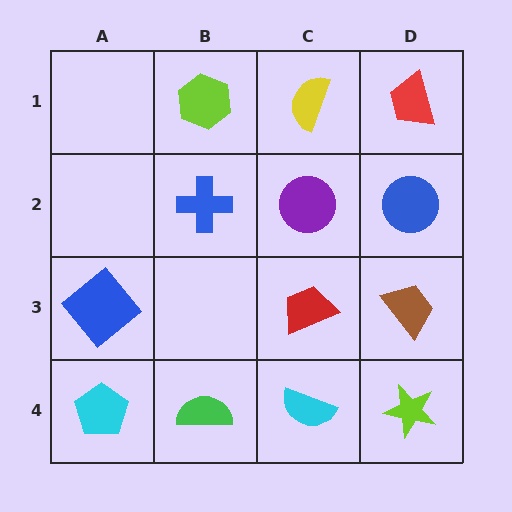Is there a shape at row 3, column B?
No, that cell is empty.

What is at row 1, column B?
A lime hexagon.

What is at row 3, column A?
A blue diamond.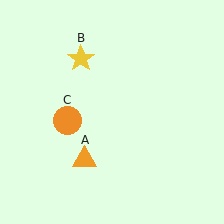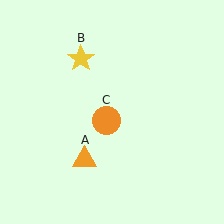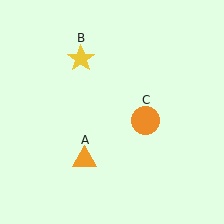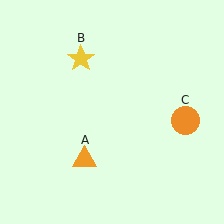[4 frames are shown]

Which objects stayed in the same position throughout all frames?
Orange triangle (object A) and yellow star (object B) remained stationary.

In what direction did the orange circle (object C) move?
The orange circle (object C) moved right.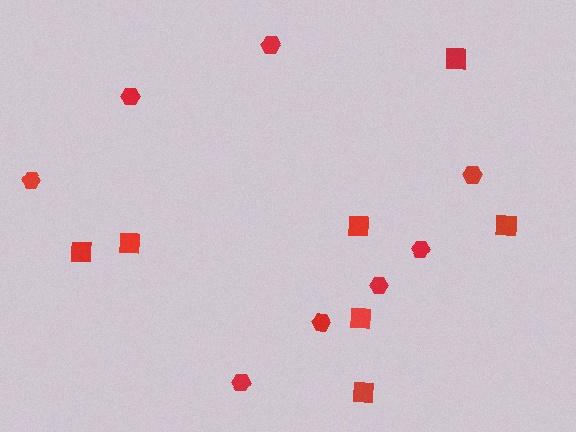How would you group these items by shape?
There are 2 groups: one group of hexagons (8) and one group of squares (7).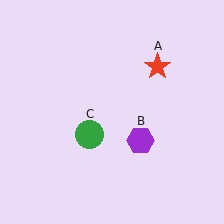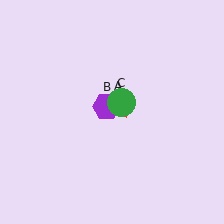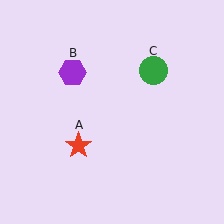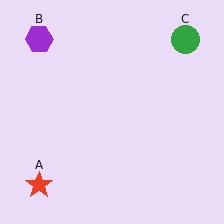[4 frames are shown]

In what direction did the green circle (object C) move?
The green circle (object C) moved up and to the right.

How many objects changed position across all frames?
3 objects changed position: red star (object A), purple hexagon (object B), green circle (object C).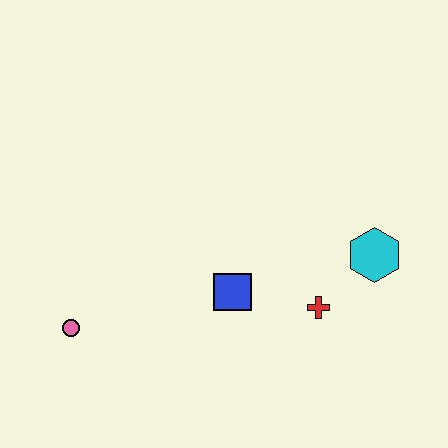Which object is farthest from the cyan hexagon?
The pink circle is farthest from the cyan hexagon.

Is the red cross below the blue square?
Yes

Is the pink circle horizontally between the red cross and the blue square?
No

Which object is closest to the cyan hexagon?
The red cross is closest to the cyan hexagon.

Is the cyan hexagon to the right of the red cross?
Yes